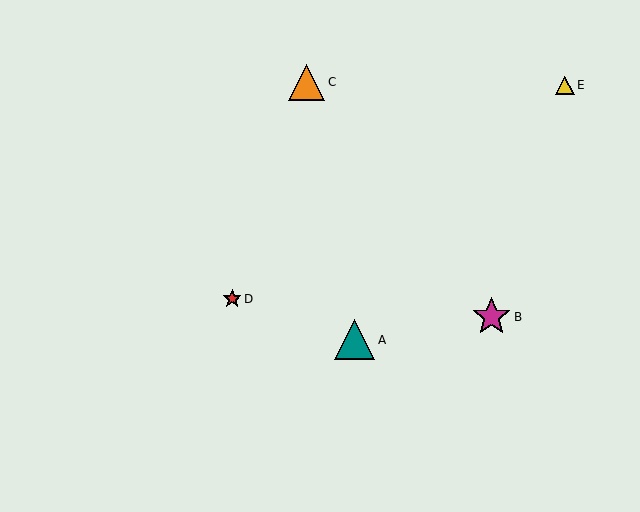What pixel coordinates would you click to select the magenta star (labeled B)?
Click at (491, 317) to select the magenta star B.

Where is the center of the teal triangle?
The center of the teal triangle is at (355, 340).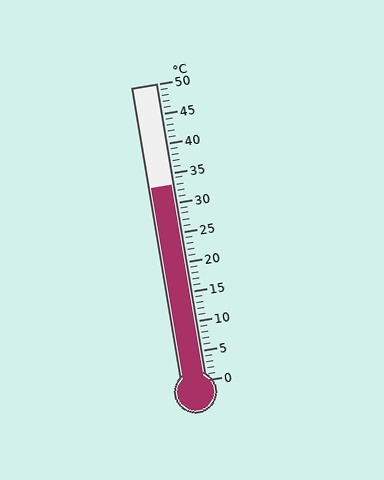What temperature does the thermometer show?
The thermometer shows approximately 33°C.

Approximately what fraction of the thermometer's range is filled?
The thermometer is filled to approximately 65% of its range.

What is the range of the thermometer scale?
The thermometer scale ranges from 0°C to 50°C.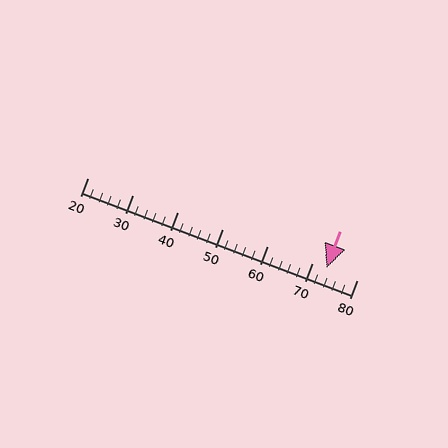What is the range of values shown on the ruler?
The ruler shows values from 20 to 80.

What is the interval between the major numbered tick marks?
The major tick marks are spaced 10 units apart.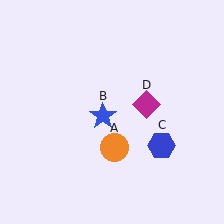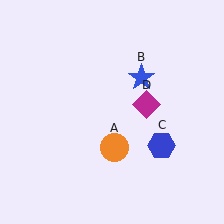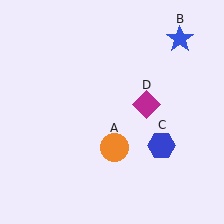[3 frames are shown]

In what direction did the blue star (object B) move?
The blue star (object B) moved up and to the right.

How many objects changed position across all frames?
1 object changed position: blue star (object B).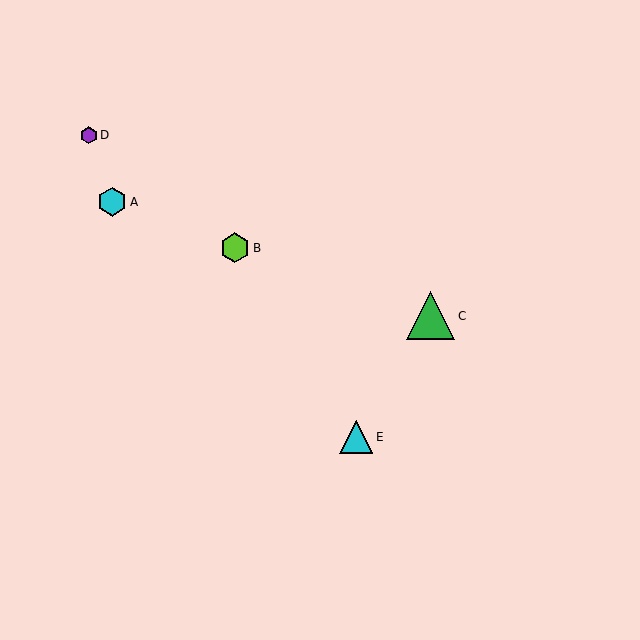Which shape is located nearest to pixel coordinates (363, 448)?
The cyan triangle (labeled E) at (356, 437) is nearest to that location.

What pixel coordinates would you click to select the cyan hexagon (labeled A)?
Click at (112, 202) to select the cyan hexagon A.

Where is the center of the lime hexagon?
The center of the lime hexagon is at (235, 248).